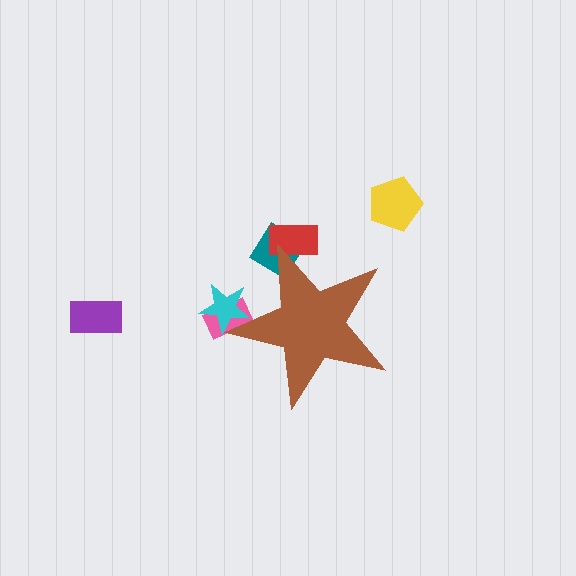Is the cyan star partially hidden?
Yes, the cyan star is partially hidden behind the brown star.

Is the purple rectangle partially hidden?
No, the purple rectangle is fully visible.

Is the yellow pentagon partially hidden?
No, the yellow pentagon is fully visible.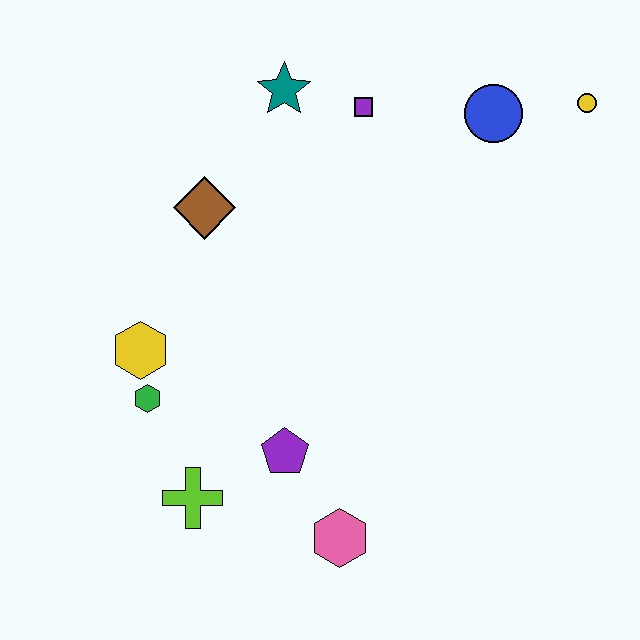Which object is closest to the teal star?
The purple square is closest to the teal star.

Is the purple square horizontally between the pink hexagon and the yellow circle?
Yes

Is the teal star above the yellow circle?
Yes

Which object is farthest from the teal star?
The pink hexagon is farthest from the teal star.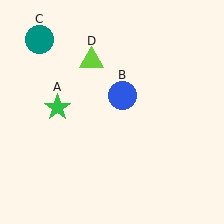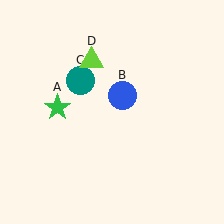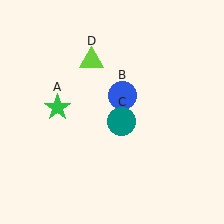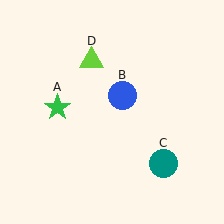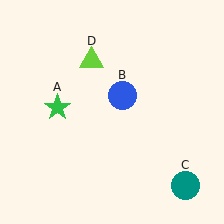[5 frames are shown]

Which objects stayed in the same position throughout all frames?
Green star (object A) and blue circle (object B) and lime triangle (object D) remained stationary.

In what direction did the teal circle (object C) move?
The teal circle (object C) moved down and to the right.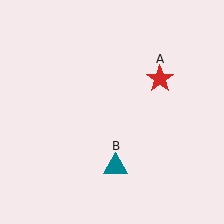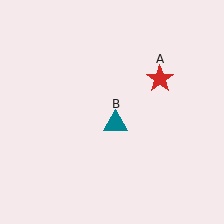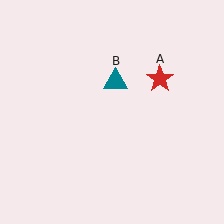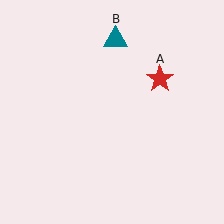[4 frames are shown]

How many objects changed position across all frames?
1 object changed position: teal triangle (object B).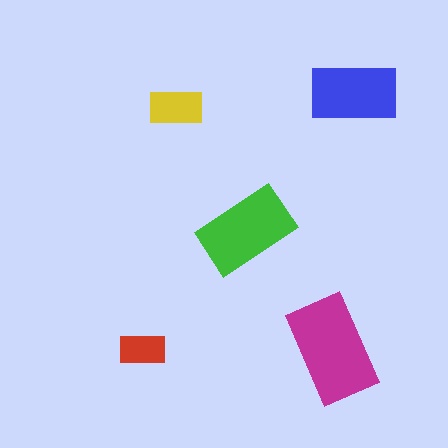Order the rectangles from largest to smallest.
the magenta one, the green one, the blue one, the yellow one, the red one.